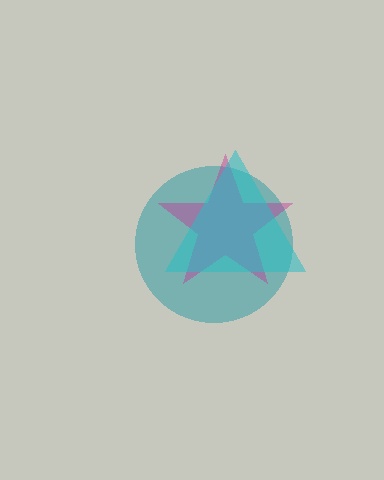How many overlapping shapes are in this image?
There are 3 overlapping shapes in the image.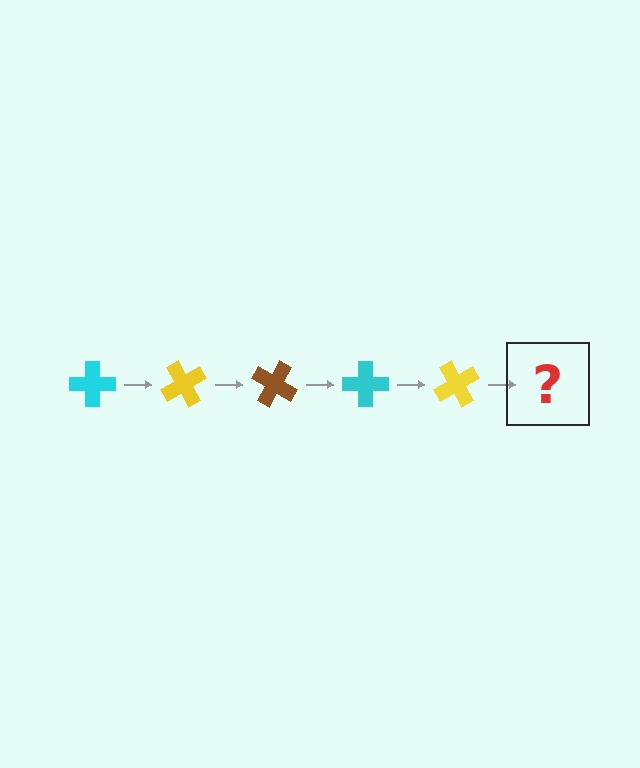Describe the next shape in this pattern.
It should be a brown cross, rotated 300 degrees from the start.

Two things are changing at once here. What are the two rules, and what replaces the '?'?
The two rules are that it rotates 60 degrees each step and the color cycles through cyan, yellow, and brown. The '?' should be a brown cross, rotated 300 degrees from the start.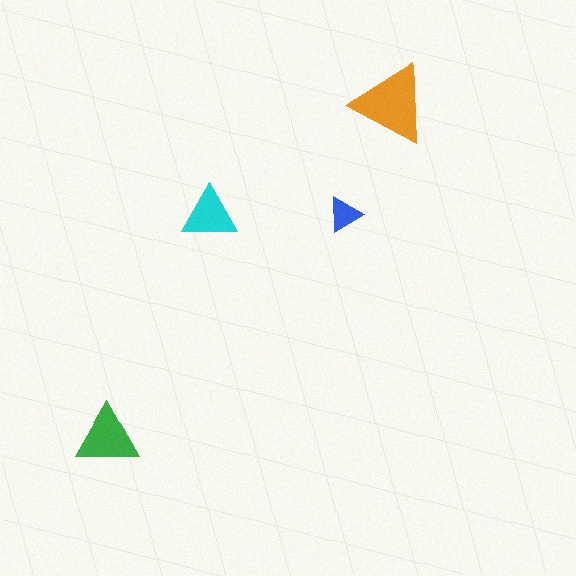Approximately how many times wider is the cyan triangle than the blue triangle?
About 1.5 times wider.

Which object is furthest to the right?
The orange triangle is rightmost.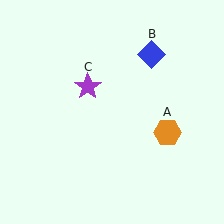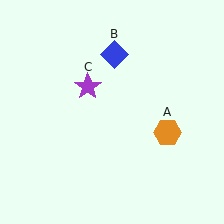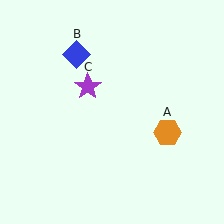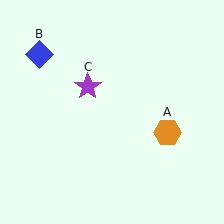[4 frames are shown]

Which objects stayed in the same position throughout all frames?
Orange hexagon (object A) and purple star (object C) remained stationary.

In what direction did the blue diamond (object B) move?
The blue diamond (object B) moved left.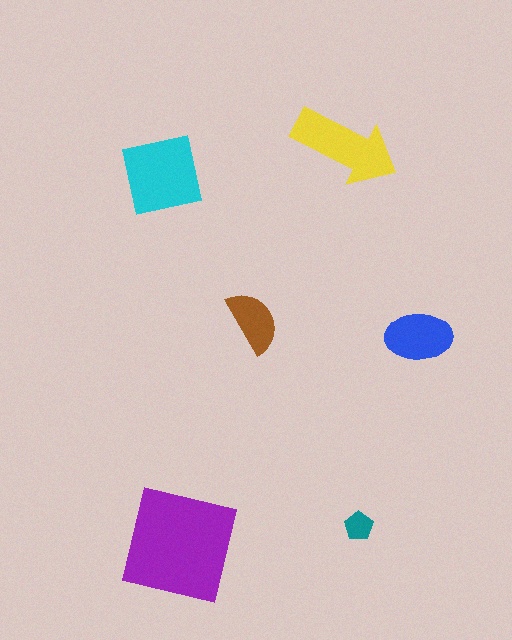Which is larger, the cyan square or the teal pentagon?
The cyan square.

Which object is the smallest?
The teal pentagon.